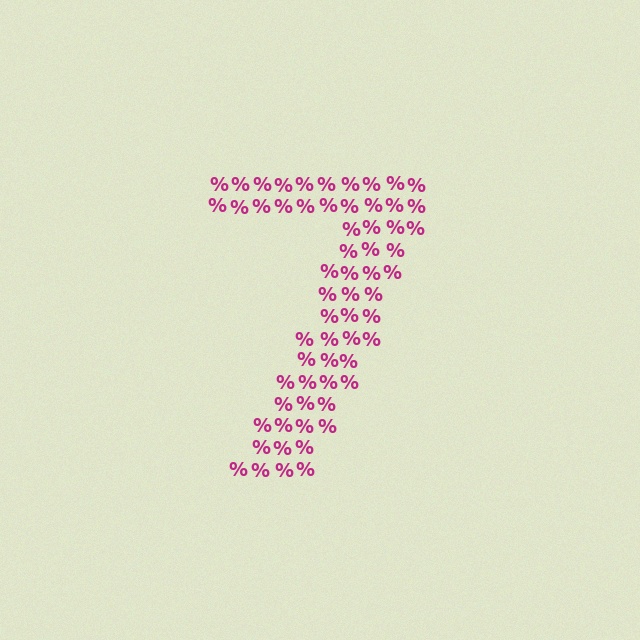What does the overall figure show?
The overall figure shows the digit 7.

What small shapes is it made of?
It is made of small percent signs.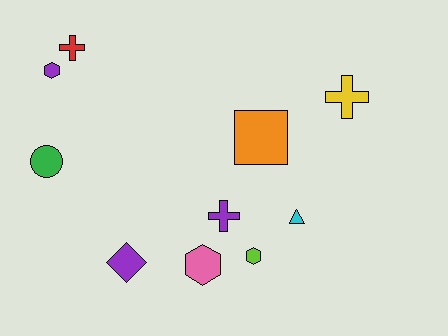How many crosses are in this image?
There are 3 crosses.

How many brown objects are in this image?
There are no brown objects.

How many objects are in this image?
There are 10 objects.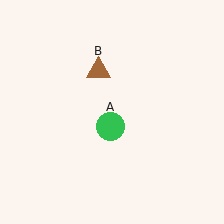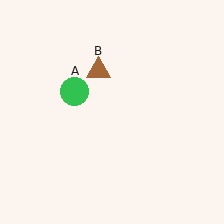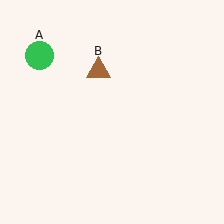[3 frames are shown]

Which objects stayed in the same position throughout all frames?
Brown triangle (object B) remained stationary.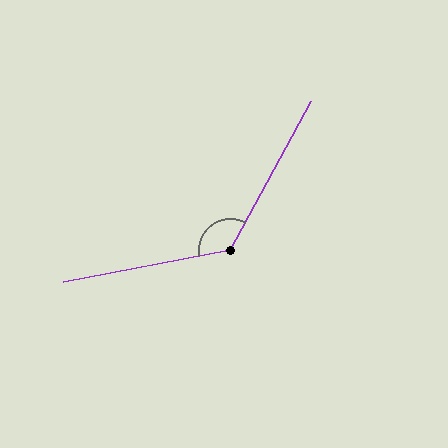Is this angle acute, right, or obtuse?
It is obtuse.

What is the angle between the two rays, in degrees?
Approximately 130 degrees.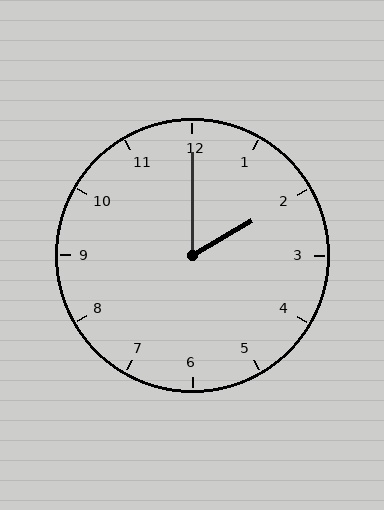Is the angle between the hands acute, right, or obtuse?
It is acute.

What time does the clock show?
2:00.